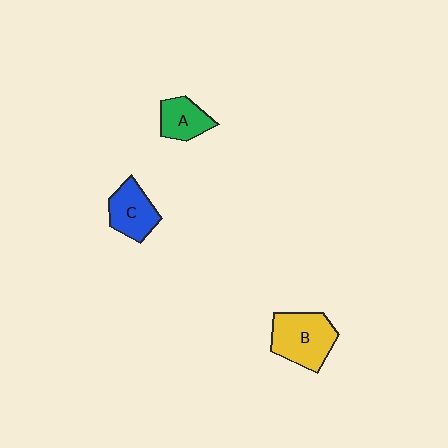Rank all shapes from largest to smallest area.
From largest to smallest: B (yellow), C (blue), A (green).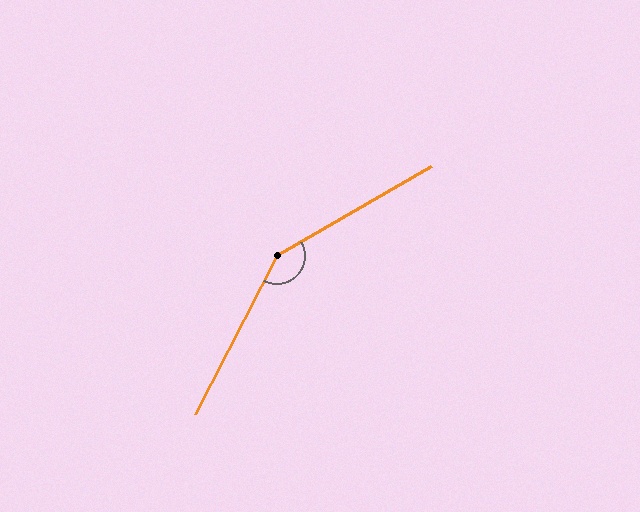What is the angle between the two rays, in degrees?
Approximately 147 degrees.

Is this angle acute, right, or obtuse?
It is obtuse.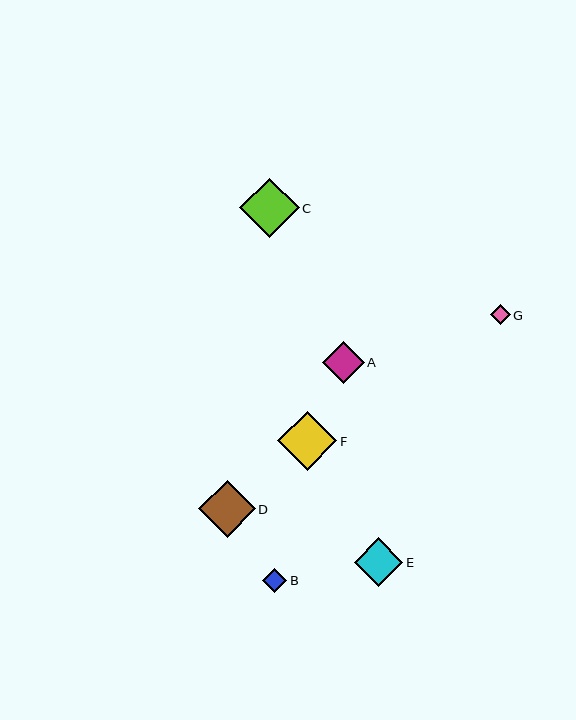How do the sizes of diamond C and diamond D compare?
Diamond C and diamond D are approximately the same size.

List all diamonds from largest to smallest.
From largest to smallest: C, F, D, E, A, B, G.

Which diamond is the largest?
Diamond C is the largest with a size of approximately 59 pixels.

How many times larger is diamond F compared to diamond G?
Diamond F is approximately 2.9 times the size of diamond G.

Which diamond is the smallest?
Diamond G is the smallest with a size of approximately 20 pixels.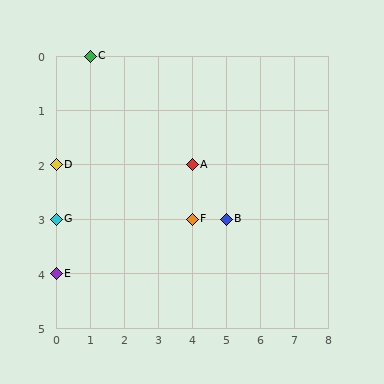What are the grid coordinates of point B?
Point B is at grid coordinates (5, 3).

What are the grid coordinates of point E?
Point E is at grid coordinates (0, 4).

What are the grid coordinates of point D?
Point D is at grid coordinates (0, 2).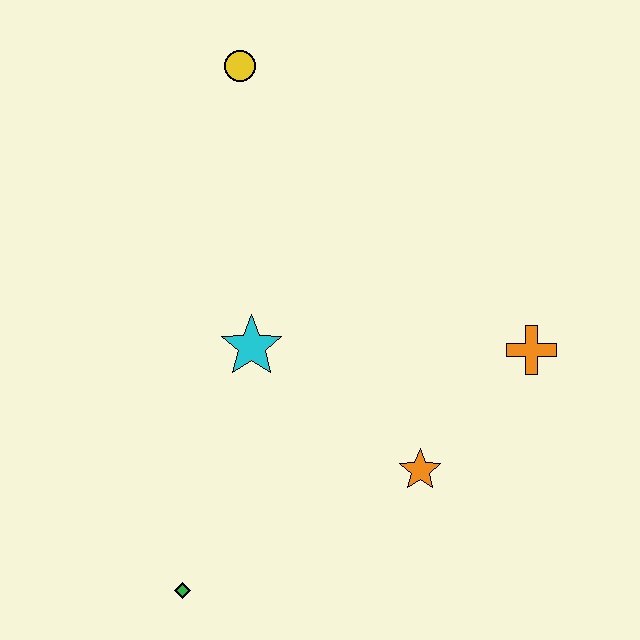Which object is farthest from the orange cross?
The green diamond is farthest from the orange cross.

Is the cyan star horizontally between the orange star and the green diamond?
Yes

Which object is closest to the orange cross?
The orange star is closest to the orange cross.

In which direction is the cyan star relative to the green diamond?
The cyan star is above the green diamond.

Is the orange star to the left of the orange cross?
Yes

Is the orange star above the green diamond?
Yes